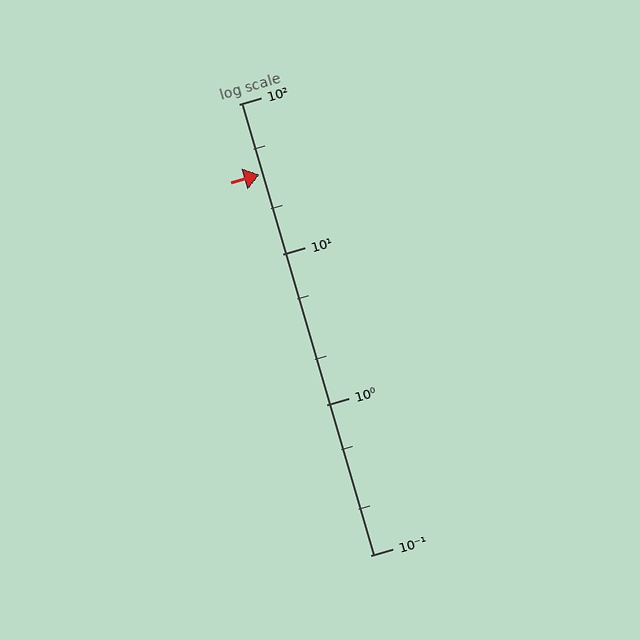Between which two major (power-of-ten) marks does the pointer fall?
The pointer is between 10 and 100.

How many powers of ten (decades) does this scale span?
The scale spans 3 decades, from 0.1 to 100.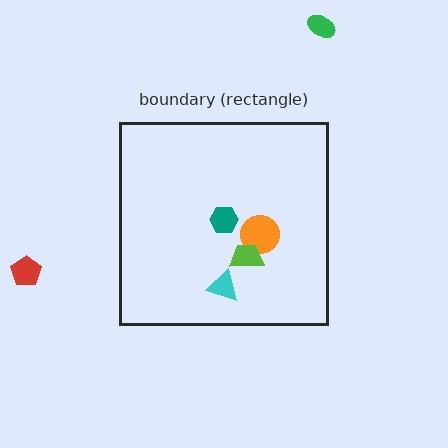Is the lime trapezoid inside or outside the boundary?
Inside.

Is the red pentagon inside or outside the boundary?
Outside.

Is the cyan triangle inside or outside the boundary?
Inside.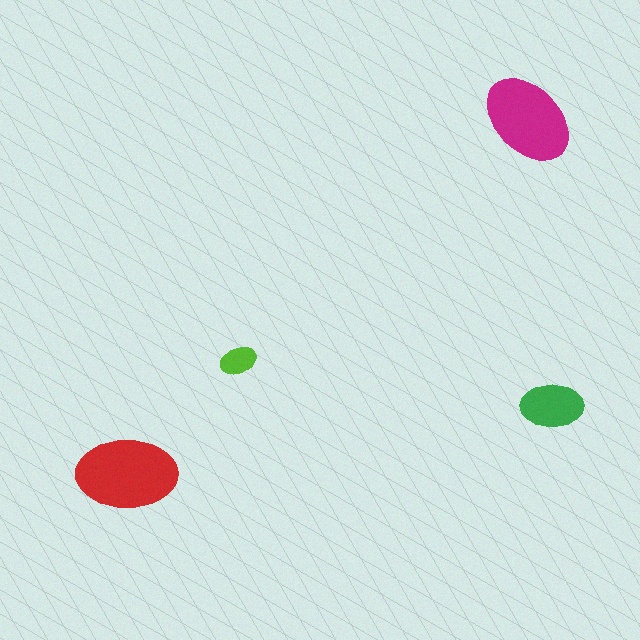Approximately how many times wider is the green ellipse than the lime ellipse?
About 1.5 times wider.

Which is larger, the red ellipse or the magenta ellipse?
The red one.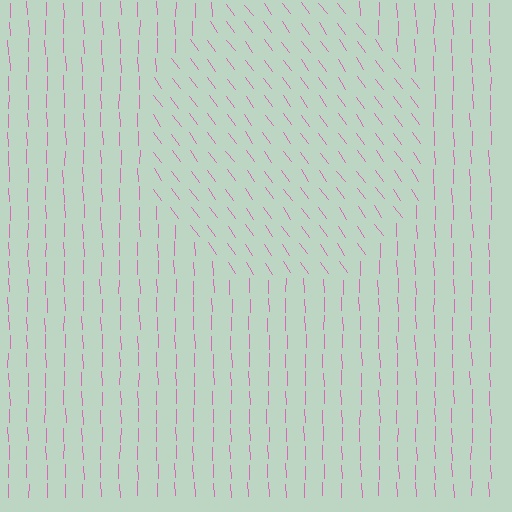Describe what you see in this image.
The image is filled with small pink line segments. A circle region in the image has lines oriented differently from the surrounding lines, creating a visible texture boundary.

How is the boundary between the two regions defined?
The boundary is defined purely by a change in line orientation (approximately 34 degrees difference). All lines are the same color and thickness.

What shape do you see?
I see a circle.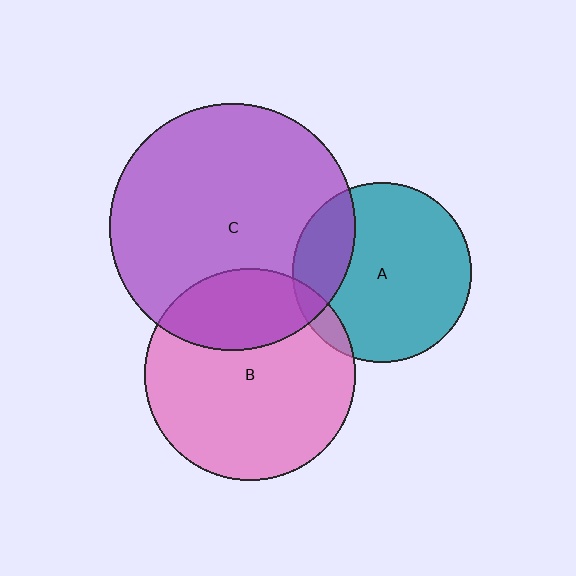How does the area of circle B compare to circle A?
Approximately 1.4 times.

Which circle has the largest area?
Circle C (purple).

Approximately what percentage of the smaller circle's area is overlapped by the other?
Approximately 10%.